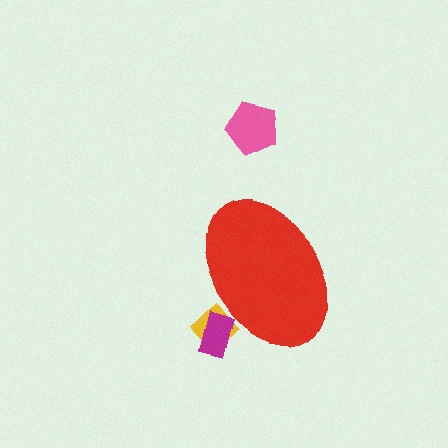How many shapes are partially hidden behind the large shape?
2 shapes are partially hidden.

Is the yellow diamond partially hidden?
Yes, the yellow diamond is partially hidden behind the red ellipse.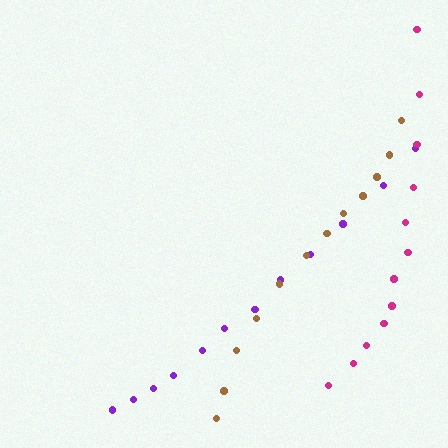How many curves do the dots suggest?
There are 3 distinct paths.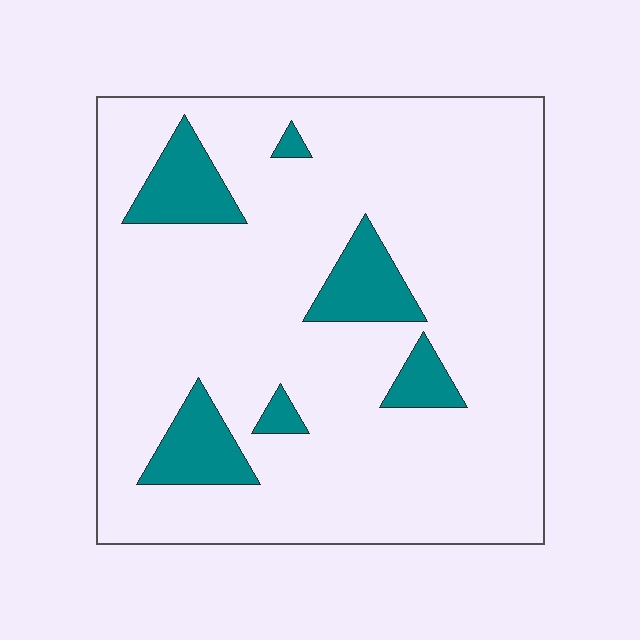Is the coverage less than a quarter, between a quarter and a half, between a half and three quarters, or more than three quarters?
Less than a quarter.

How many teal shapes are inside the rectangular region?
6.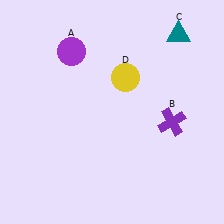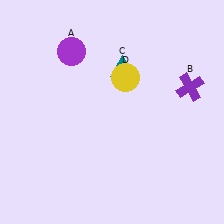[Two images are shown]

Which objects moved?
The objects that moved are: the purple cross (B), the teal triangle (C).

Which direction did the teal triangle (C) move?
The teal triangle (C) moved left.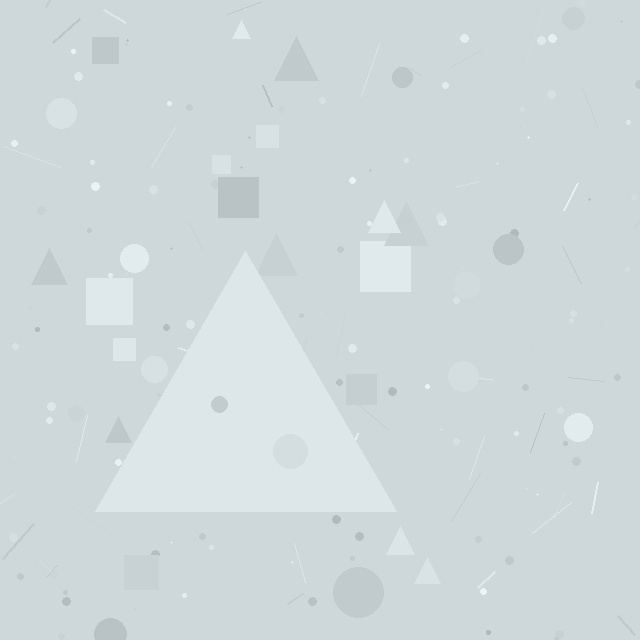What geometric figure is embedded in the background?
A triangle is embedded in the background.